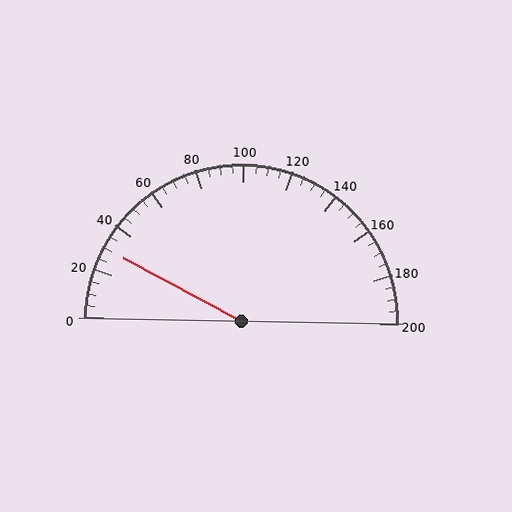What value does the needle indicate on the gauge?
The needle indicates approximately 30.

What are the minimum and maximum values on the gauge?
The gauge ranges from 0 to 200.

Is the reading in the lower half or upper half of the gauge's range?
The reading is in the lower half of the range (0 to 200).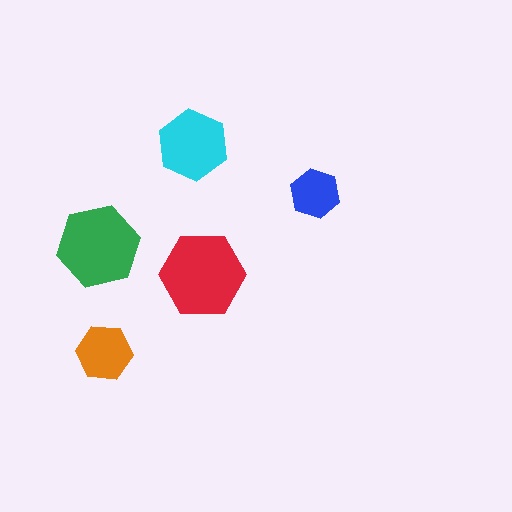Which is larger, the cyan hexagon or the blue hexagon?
The cyan one.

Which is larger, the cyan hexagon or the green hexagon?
The green one.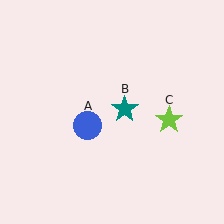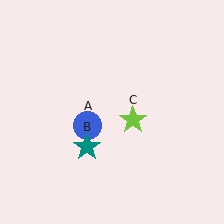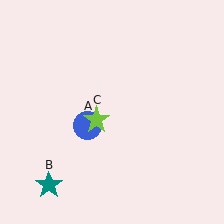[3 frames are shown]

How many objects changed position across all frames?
2 objects changed position: teal star (object B), lime star (object C).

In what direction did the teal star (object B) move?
The teal star (object B) moved down and to the left.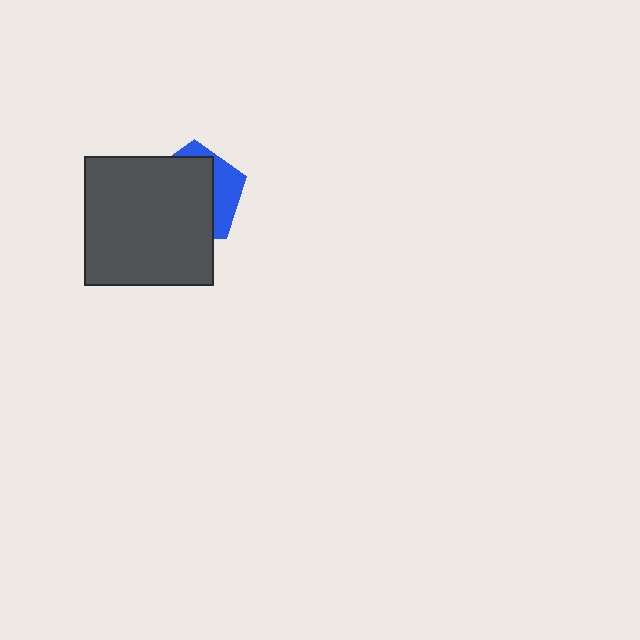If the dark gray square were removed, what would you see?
You would see the complete blue pentagon.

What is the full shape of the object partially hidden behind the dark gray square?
The partially hidden object is a blue pentagon.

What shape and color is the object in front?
The object in front is a dark gray square.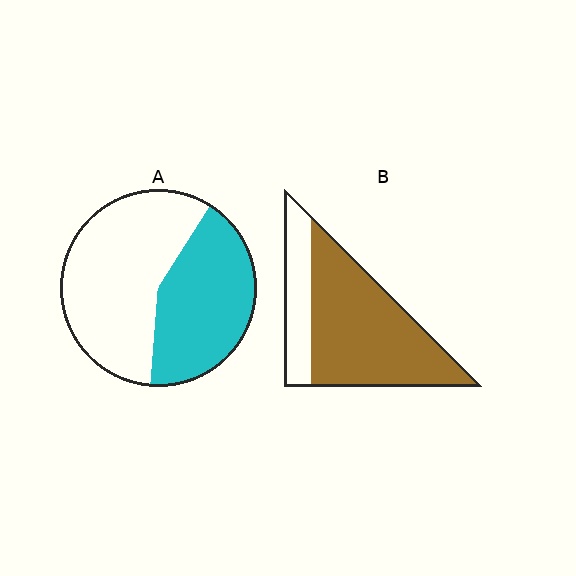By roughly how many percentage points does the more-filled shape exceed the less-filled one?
By roughly 30 percentage points (B over A).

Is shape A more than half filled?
No.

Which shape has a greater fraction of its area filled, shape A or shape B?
Shape B.